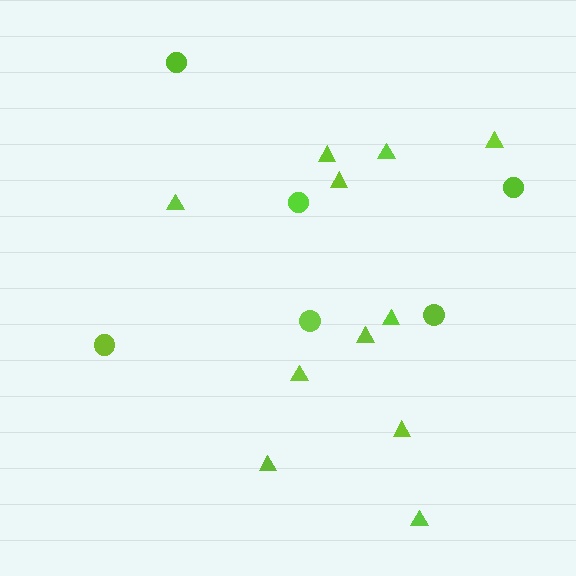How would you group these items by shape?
There are 2 groups: one group of circles (6) and one group of triangles (11).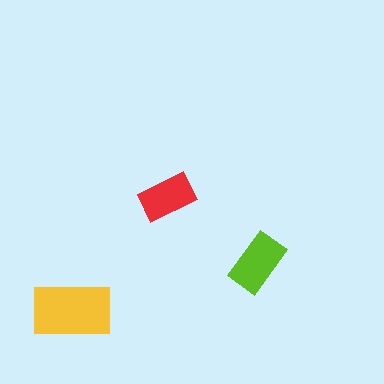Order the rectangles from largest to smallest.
the yellow one, the lime one, the red one.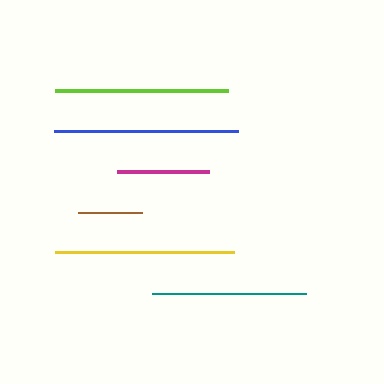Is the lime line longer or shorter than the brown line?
The lime line is longer than the brown line.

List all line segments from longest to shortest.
From longest to shortest: blue, yellow, lime, teal, magenta, brown.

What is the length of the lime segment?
The lime segment is approximately 173 pixels long.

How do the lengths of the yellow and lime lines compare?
The yellow and lime lines are approximately the same length.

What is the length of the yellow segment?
The yellow segment is approximately 180 pixels long.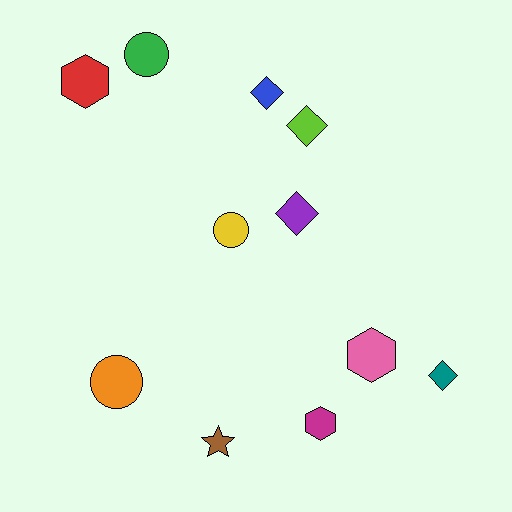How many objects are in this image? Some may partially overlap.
There are 11 objects.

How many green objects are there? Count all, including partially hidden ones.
There is 1 green object.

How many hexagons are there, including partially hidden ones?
There are 3 hexagons.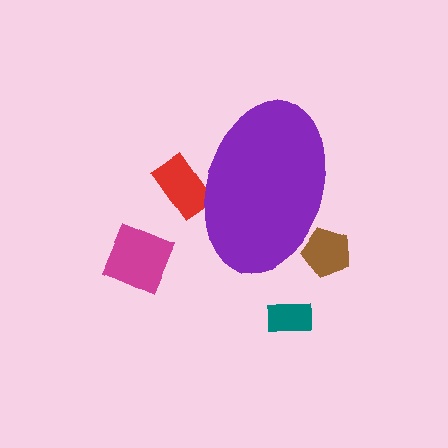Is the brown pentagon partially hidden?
Yes, the brown pentagon is partially hidden behind the purple ellipse.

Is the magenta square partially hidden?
No, the magenta square is fully visible.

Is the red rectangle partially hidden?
Yes, the red rectangle is partially hidden behind the purple ellipse.